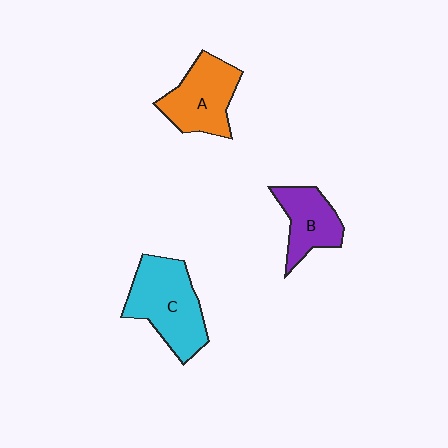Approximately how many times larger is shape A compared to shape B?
Approximately 1.3 times.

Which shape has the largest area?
Shape C (cyan).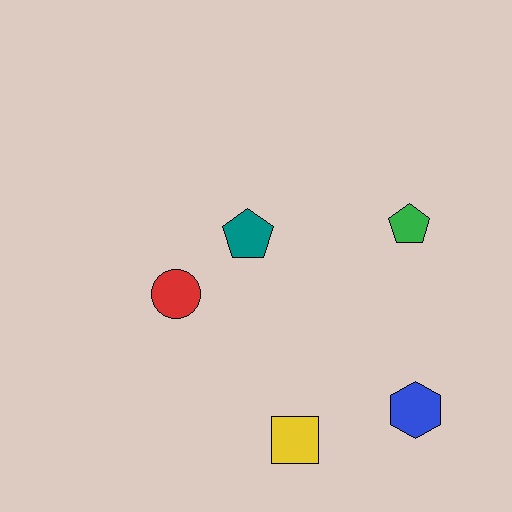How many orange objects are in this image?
There are no orange objects.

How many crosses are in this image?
There are no crosses.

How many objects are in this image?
There are 5 objects.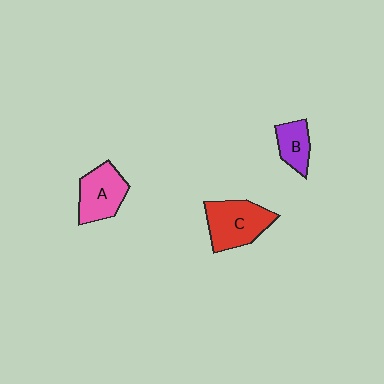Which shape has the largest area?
Shape C (red).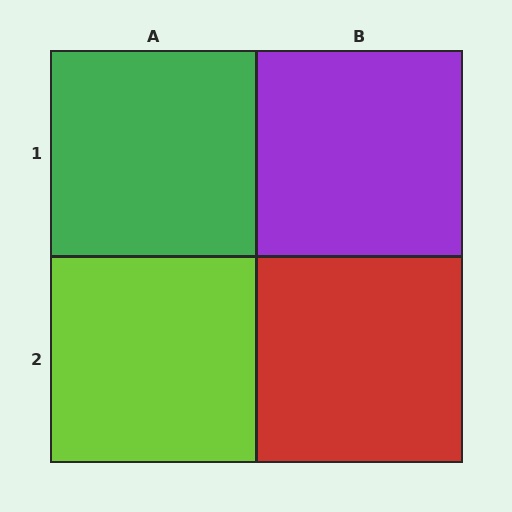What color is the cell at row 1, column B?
Purple.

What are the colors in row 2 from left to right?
Lime, red.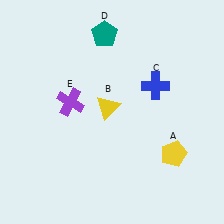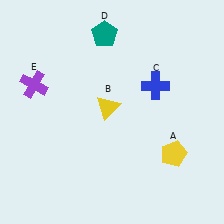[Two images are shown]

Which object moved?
The purple cross (E) moved left.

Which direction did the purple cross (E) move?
The purple cross (E) moved left.